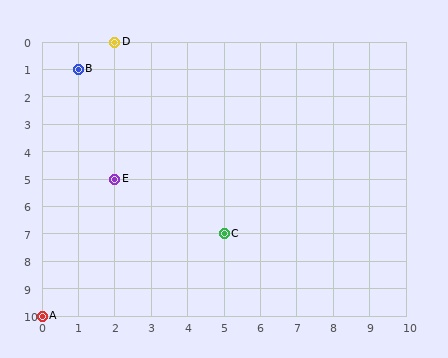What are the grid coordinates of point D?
Point D is at grid coordinates (2, 0).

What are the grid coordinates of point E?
Point E is at grid coordinates (2, 5).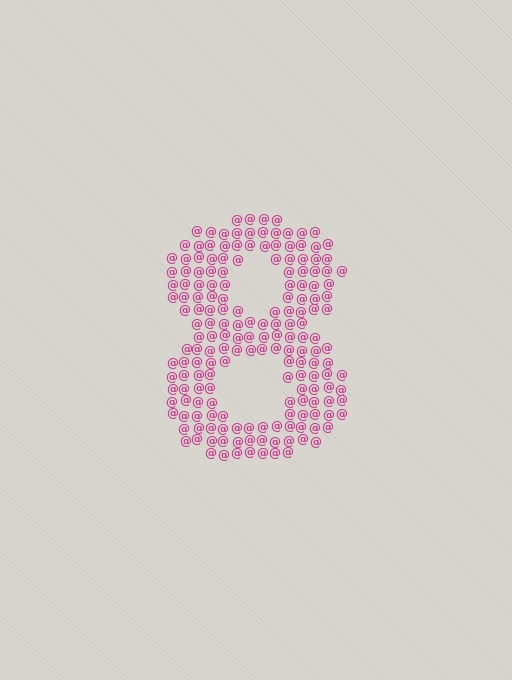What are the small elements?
The small elements are at signs.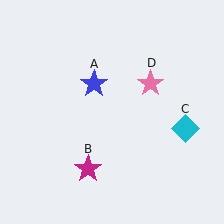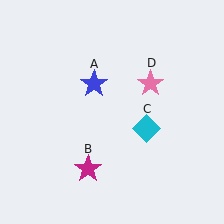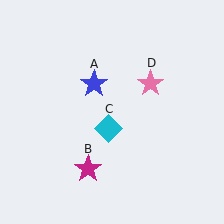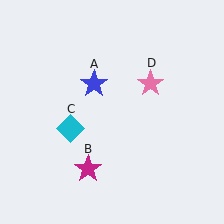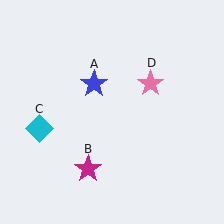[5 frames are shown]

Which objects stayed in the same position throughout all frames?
Blue star (object A) and magenta star (object B) and pink star (object D) remained stationary.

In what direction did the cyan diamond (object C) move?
The cyan diamond (object C) moved left.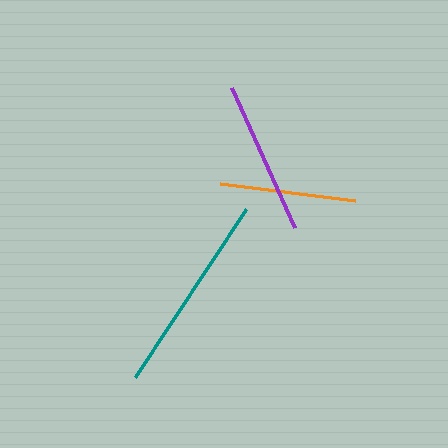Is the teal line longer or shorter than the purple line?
The teal line is longer than the purple line.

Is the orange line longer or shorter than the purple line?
The purple line is longer than the orange line.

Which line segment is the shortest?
The orange line is the shortest at approximately 136 pixels.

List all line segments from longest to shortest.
From longest to shortest: teal, purple, orange.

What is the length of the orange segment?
The orange segment is approximately 136 pixels long.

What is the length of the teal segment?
The teal segment is approximately 202 pixels long.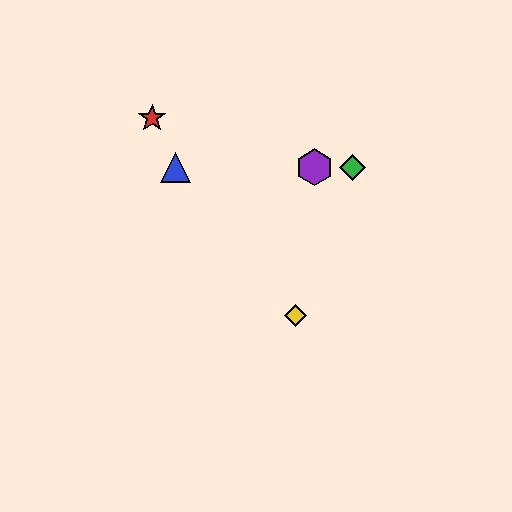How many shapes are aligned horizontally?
3 shapes (the blue triangle, the green diamond, the purple hexagon) are aligned horizontally.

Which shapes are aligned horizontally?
The blue triangle, the green diamond, the purple hexagon are aligned horizontally.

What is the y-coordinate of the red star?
The red star is at y≈118.